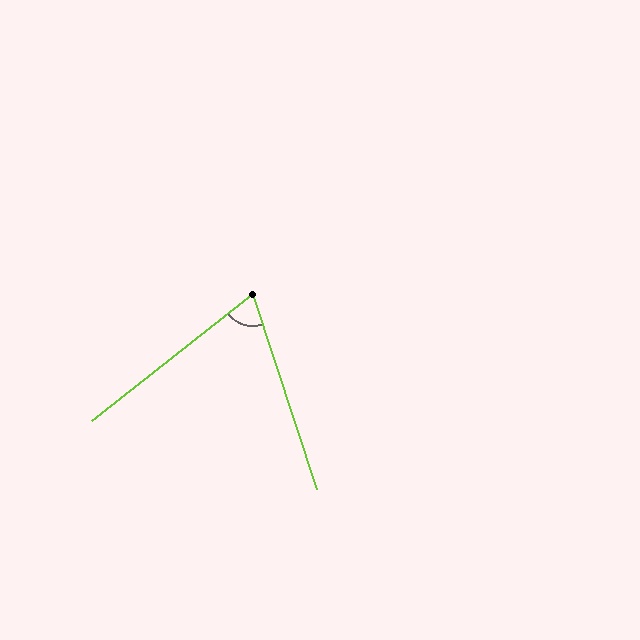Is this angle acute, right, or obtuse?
It is acute.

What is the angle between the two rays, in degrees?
Approximately 70 degrees.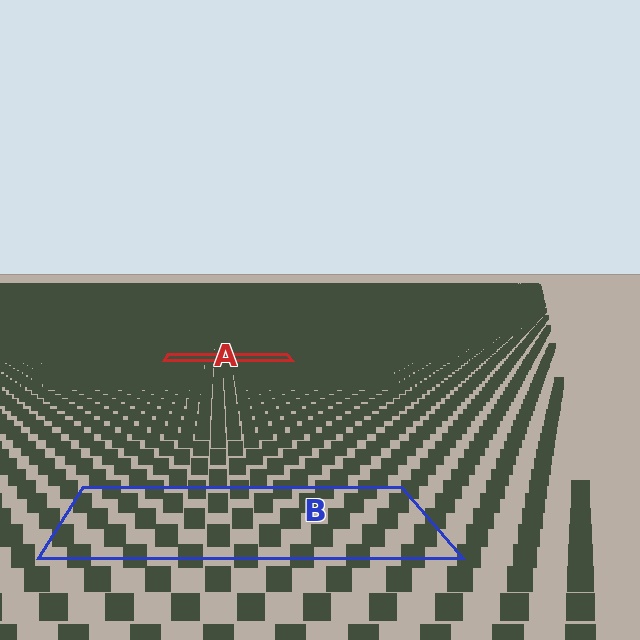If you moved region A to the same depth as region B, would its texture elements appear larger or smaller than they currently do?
They would appear larger. At a closer depth, the same texture elements are projected at a bigger on-screen size.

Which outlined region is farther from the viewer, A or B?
Region A is farther from the viewer — the texture elements inside it appear smaller and more densely packed.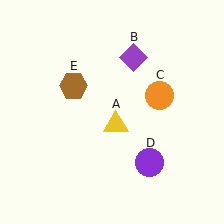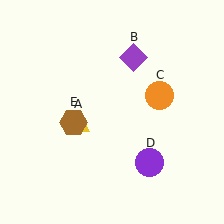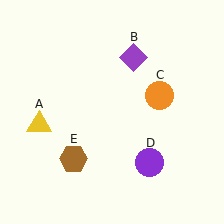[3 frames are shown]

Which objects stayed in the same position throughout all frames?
Purple diamond (object B) and orange circle (object C) and purple circle (object D) remained stationary.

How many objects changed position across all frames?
2 objects changed position: yellow triangle (object A), brown hexagon (object E).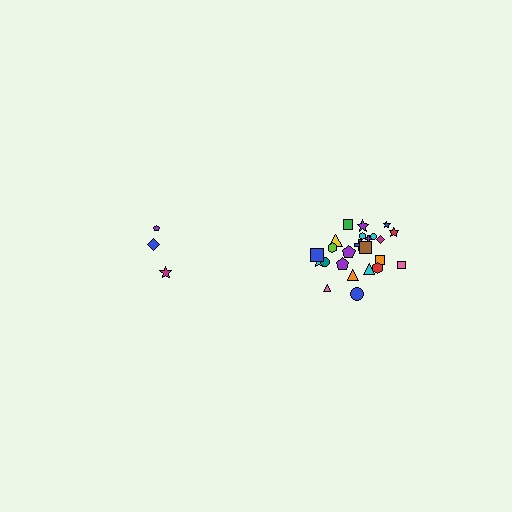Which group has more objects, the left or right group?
The right group.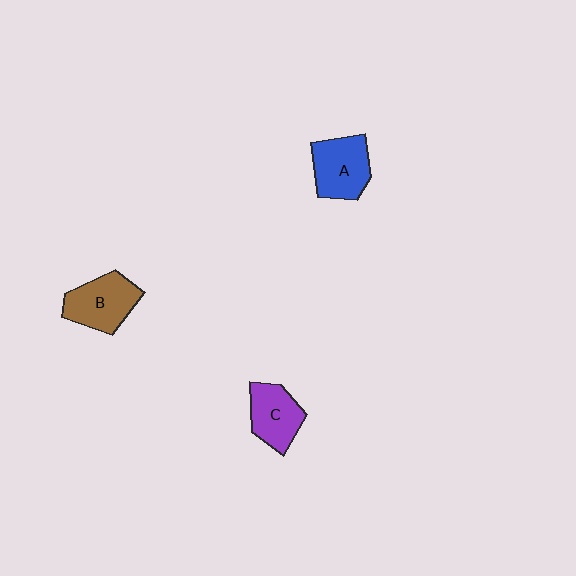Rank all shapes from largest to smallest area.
From largest to smallest: B (brown), A (blue), C (purple).